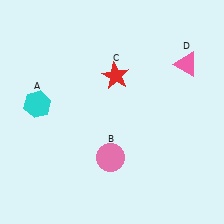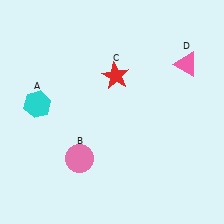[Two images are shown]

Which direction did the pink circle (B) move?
The pink circle (B) moved left.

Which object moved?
The pink circle (B) moved left.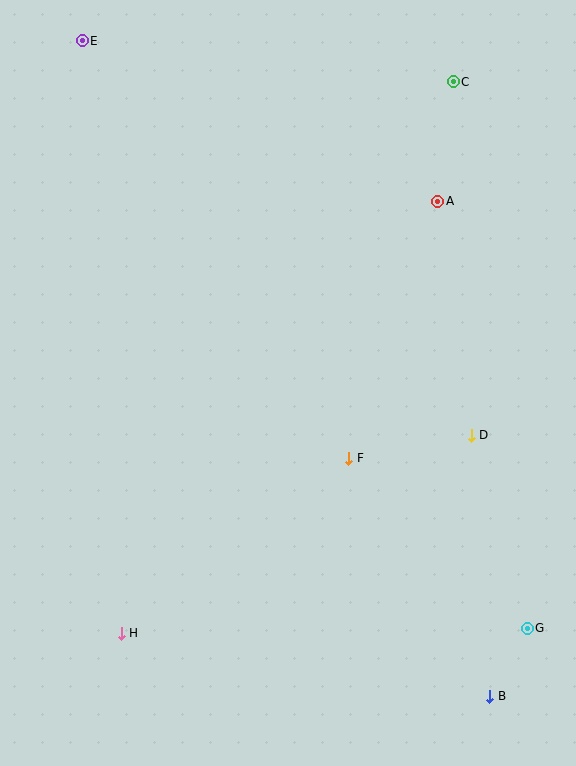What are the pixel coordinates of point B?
Point B is at (490, 696).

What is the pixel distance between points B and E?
The distance between B and E is 771 pixels.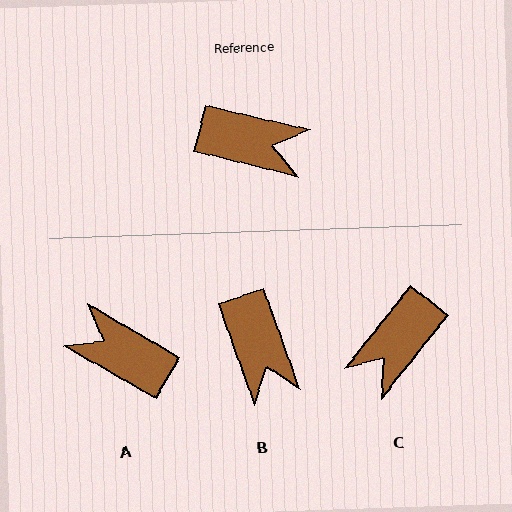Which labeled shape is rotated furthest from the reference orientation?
A, about 164 degrees away.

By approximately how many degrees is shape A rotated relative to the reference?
Approximately 164 degrees counter-clockwise.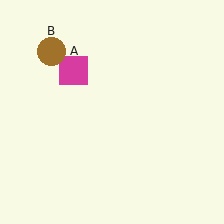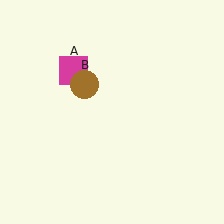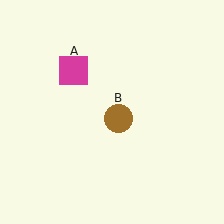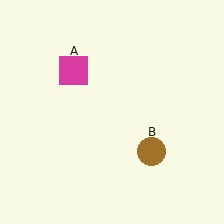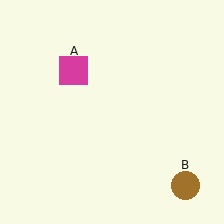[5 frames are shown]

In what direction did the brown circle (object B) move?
The brown circle (object B) moved down and to the right.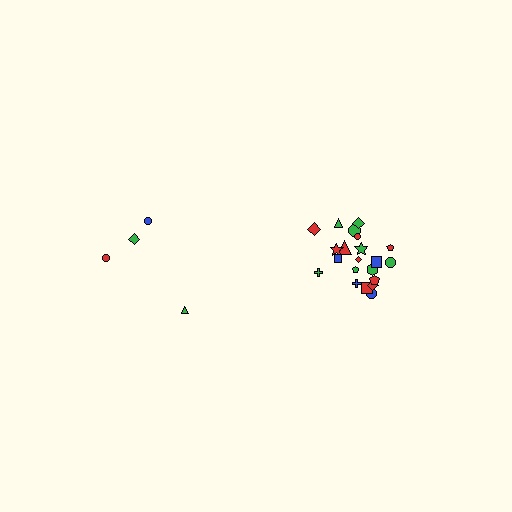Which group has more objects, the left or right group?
The right group.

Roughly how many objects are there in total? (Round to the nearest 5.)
Roughly 25 objects in total.